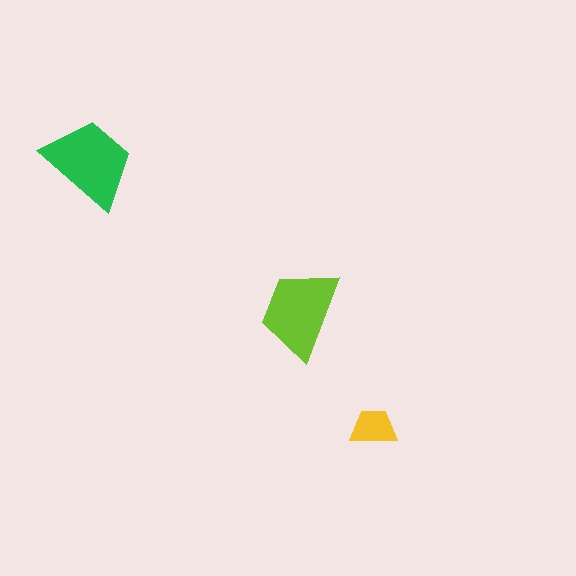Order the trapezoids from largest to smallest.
the green one, the lime one, the yellow one.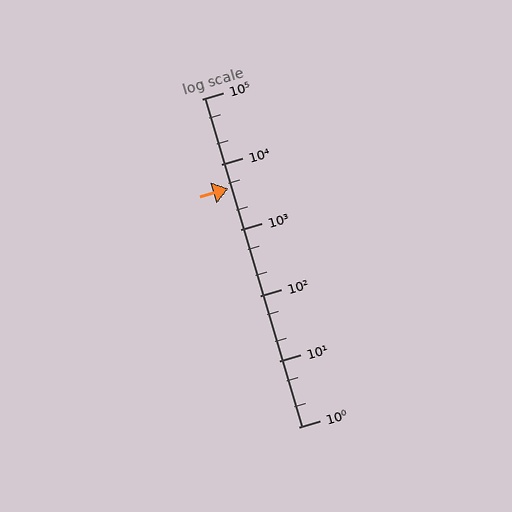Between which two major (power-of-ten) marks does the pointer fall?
The pointer is between 1000 and 10000.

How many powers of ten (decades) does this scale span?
The scale spans 5 decades, from 1 to 100000.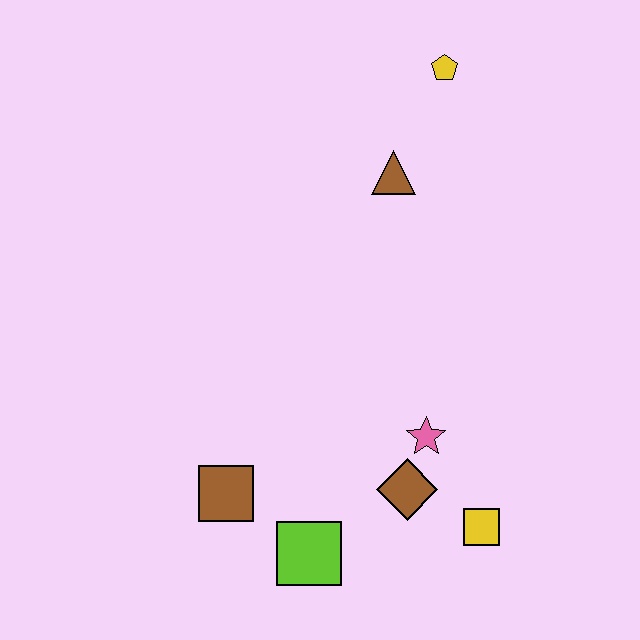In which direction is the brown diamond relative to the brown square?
The brown diamond is to the right of the brown square.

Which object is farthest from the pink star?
The yellow pentagon is farthest from the pink star.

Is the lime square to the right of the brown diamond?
No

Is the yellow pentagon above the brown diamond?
Yes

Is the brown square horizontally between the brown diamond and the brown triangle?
No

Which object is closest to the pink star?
The brown diamond is closest to the pink star.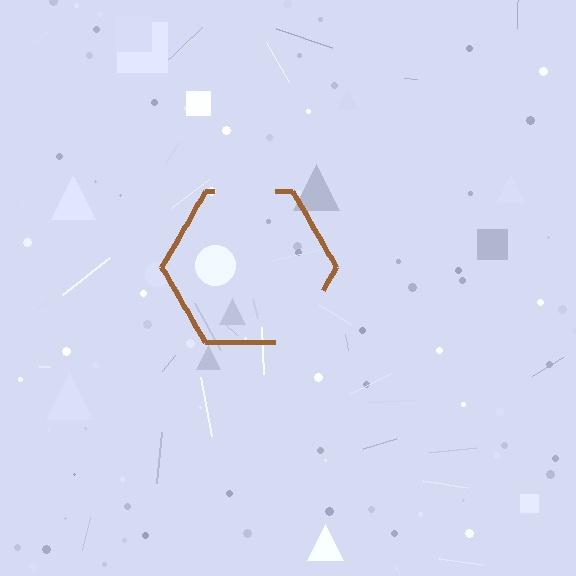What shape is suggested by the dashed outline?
The dashed outline suggests a hexagon.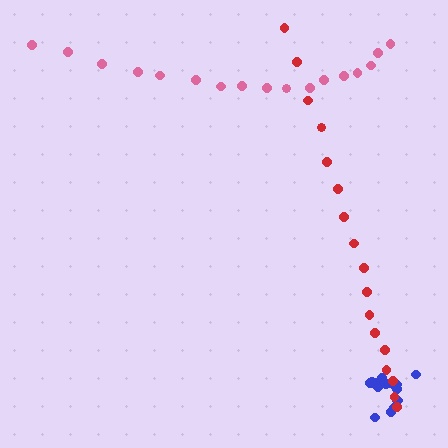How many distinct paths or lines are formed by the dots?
There are 3 distinct paths.